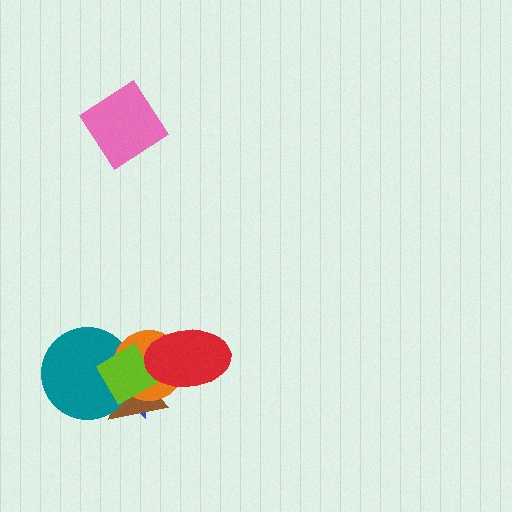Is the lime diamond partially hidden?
Yes, it is partially covered by another shape.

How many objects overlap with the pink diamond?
0 objects overlap with the pink diamond.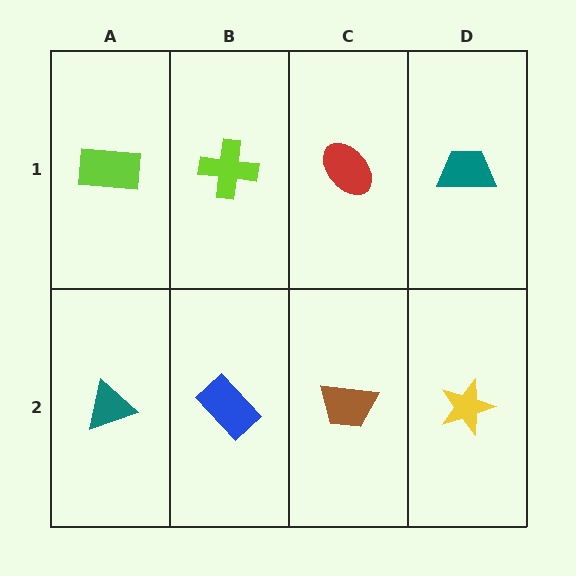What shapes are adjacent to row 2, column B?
A lime cross (row 1, column B), a teal triangle (row 2, column A), a brown trapezoid (row 2, column C).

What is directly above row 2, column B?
A lime cross.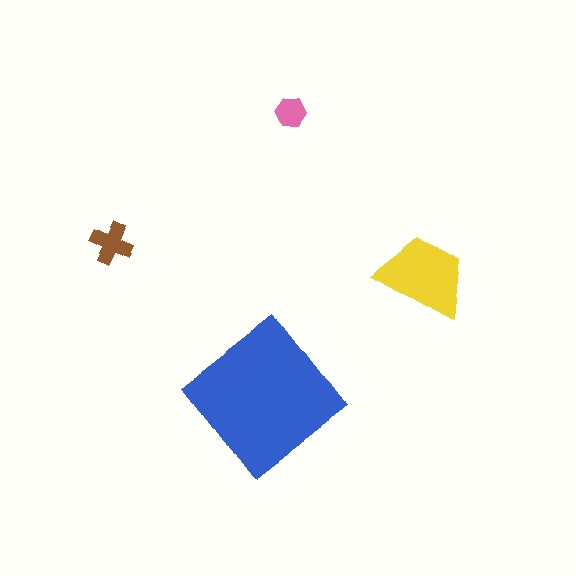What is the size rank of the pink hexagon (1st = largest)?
4th.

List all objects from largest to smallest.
The blue diamond, the yellow trapezoid, the brown cross, the pink hexagon.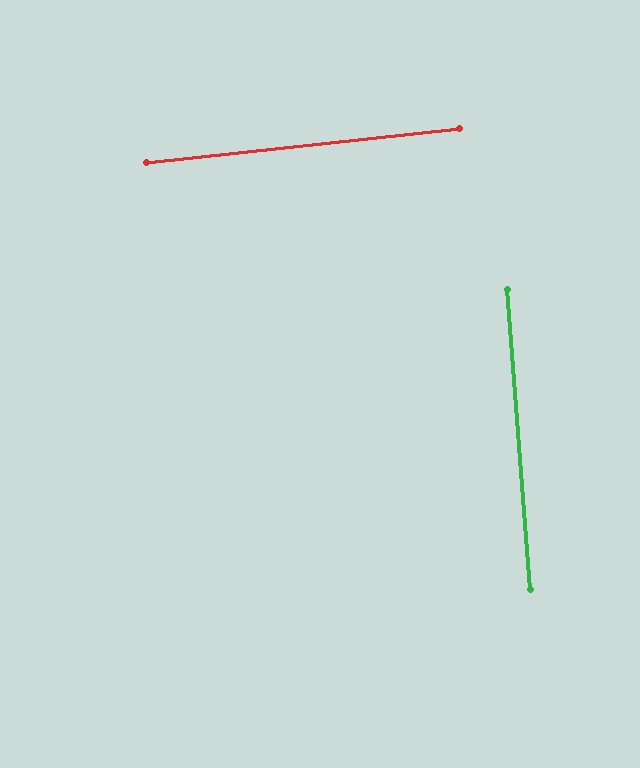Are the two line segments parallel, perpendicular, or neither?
Perpendicular — they meet at approximately 88°.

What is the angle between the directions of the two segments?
Approximately 88 degrees.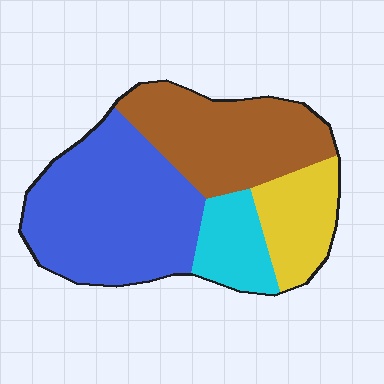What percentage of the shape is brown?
Brown covers about 30% of the shape.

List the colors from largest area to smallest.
From largest to smallest: blue, brown, yellow, cyan.